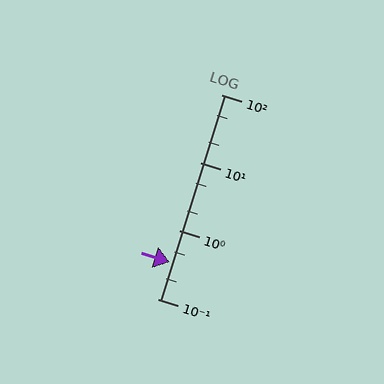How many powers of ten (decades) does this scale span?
The scale spans 3 decades, from 0.1 to 100.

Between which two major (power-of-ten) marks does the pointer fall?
The pointer is between 0.1 and 1.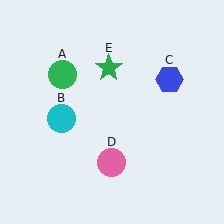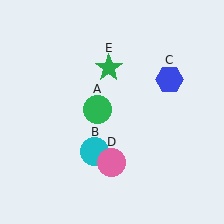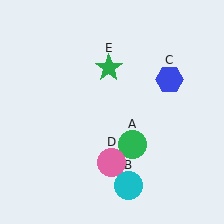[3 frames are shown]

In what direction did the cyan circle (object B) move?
The cyan circle (object B) moved down and to the right.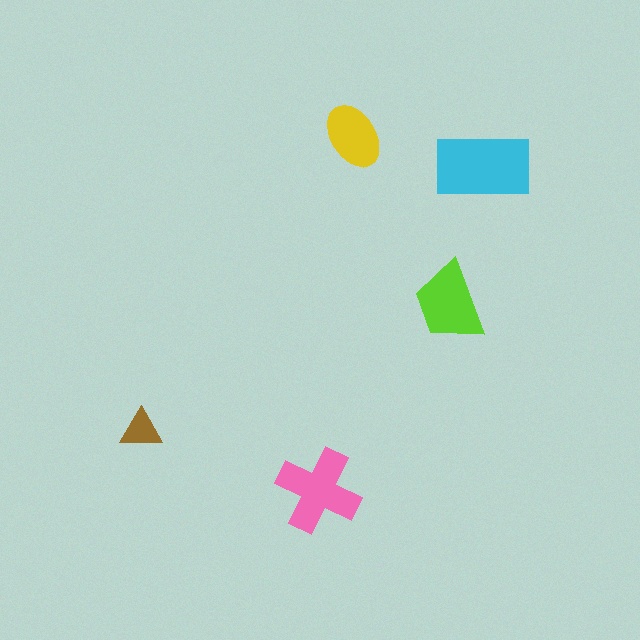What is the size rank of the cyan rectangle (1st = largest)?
1st.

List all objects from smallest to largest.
The brown triangle, the yellow ellipse, the lime trapezoid, the pink cross, the cyan rectangle.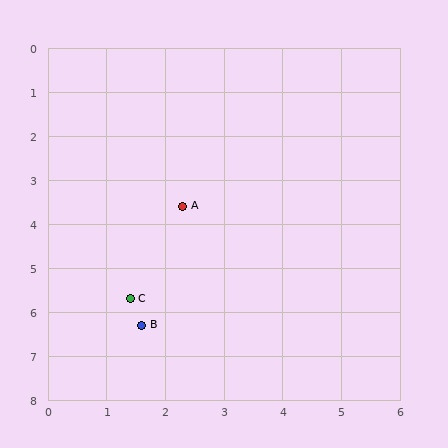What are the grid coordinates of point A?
Point A is at approximately (2.3, 3.6).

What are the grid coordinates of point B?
Point B is at approximately (1.6, 6.3).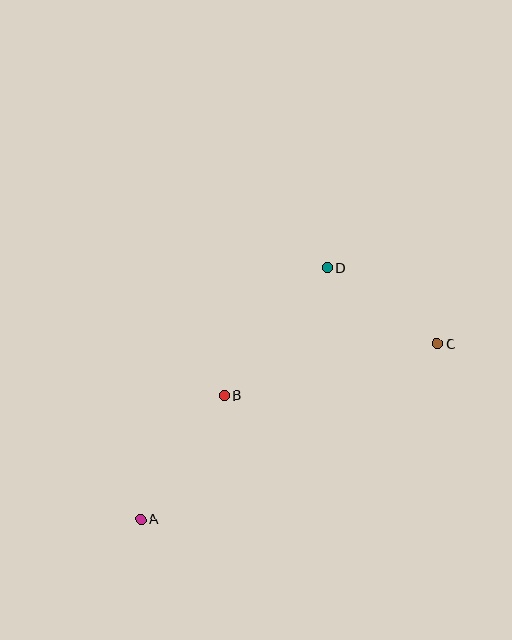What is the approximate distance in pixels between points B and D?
The distance between B and D is approximately 163 pixels.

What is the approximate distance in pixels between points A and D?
The distance between A and D is approximately 313 pixels.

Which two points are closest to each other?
Points C and D are closest to each other.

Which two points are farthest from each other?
Points A and C are farthest from each other.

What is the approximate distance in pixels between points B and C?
The distance between B and C is approximately 219 pixels.